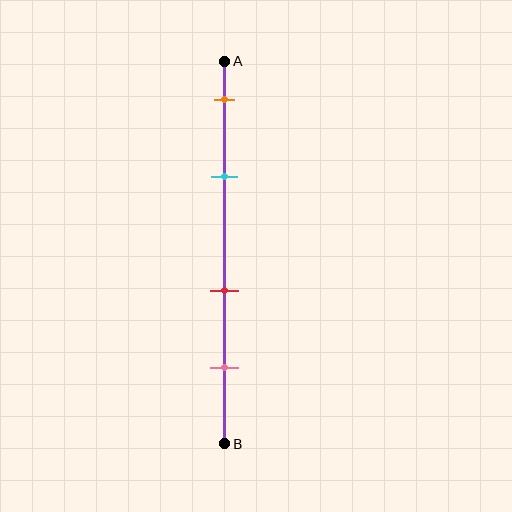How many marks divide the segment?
There are 4 marks dividing the segment.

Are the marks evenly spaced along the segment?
No, the marks are not evenly spaced.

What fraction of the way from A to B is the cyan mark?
The cyan mark is approximately 30% (0.3) of the way from A to B.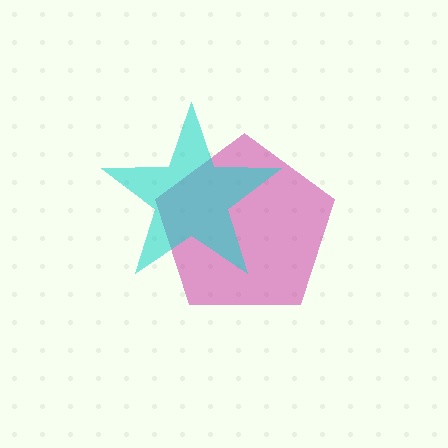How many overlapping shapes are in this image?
There are 2 overlapping shapes in the image.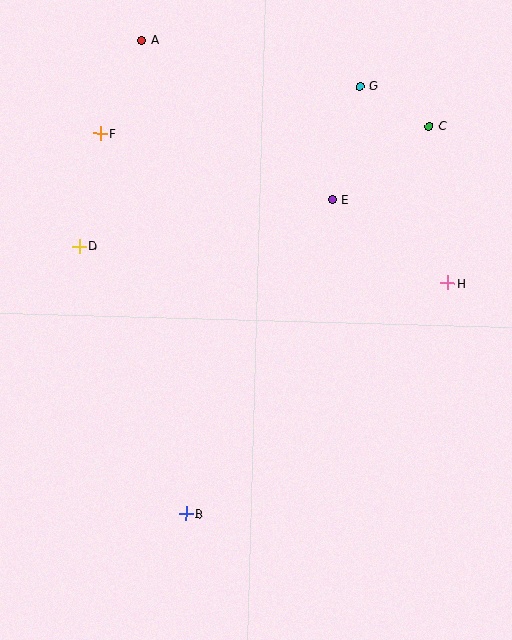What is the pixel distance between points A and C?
The distance between A and C is 300 pixels.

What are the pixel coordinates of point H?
Point H is at (448, 283).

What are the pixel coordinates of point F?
Point F is at (100, 133).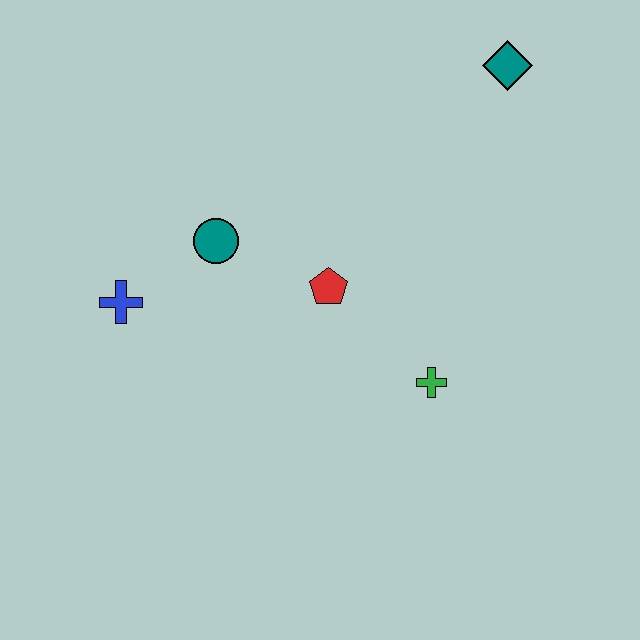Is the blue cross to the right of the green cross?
No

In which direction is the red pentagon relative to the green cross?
The red pentagon is to the left of the green cross.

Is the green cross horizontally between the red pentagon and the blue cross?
No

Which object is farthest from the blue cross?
The teal diamond is farthest from the blue cross.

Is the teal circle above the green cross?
Yes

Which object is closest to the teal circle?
The blue cross is closest to the teal circle.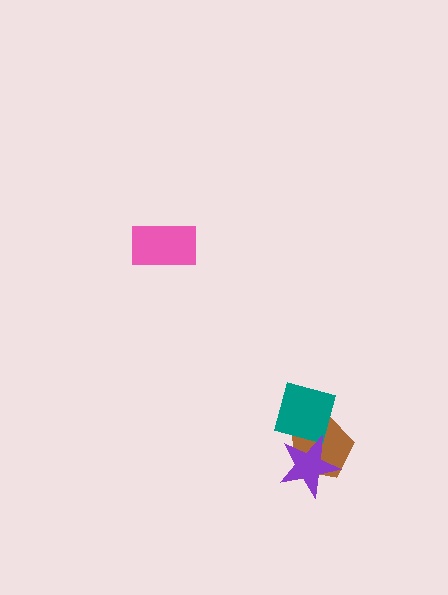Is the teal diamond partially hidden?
Yes, it is partially covered by another shape.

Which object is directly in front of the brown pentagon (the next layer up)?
The teal diamond is directly in front of the brown pentagon.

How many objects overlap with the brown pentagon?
2 objects overlap with the brown pentagon.